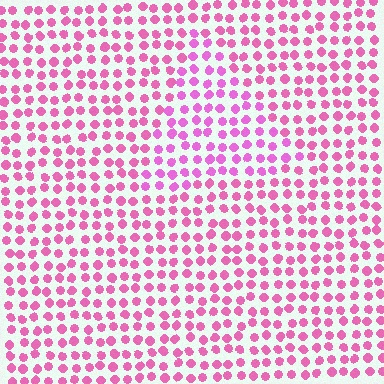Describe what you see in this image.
The image is filled with small pink elements in a uniform arrangement. A triangle-shaped region is visible where the elements are tinted to a slightly different hue, forming a subtle color boundary.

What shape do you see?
I see a triangle.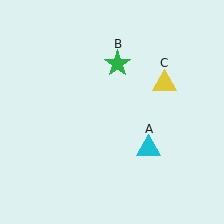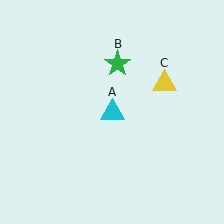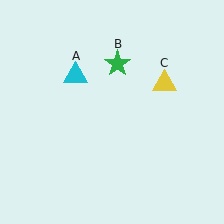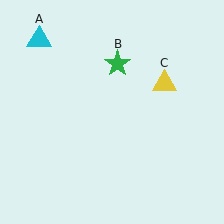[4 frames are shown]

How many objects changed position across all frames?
1 object changed position: cyan triangle (object A).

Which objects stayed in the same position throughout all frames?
Green star (object B) and yellow triangle (object C) remained stationary.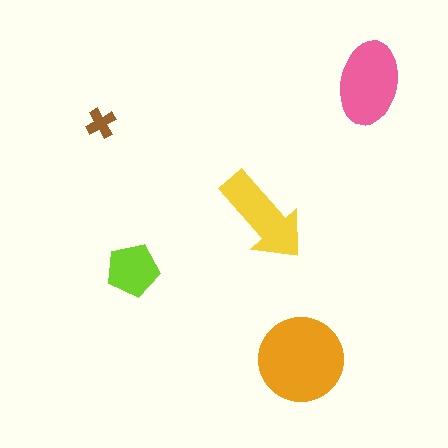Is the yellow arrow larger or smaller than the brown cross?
Larger.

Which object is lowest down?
The orange circle is bottommost.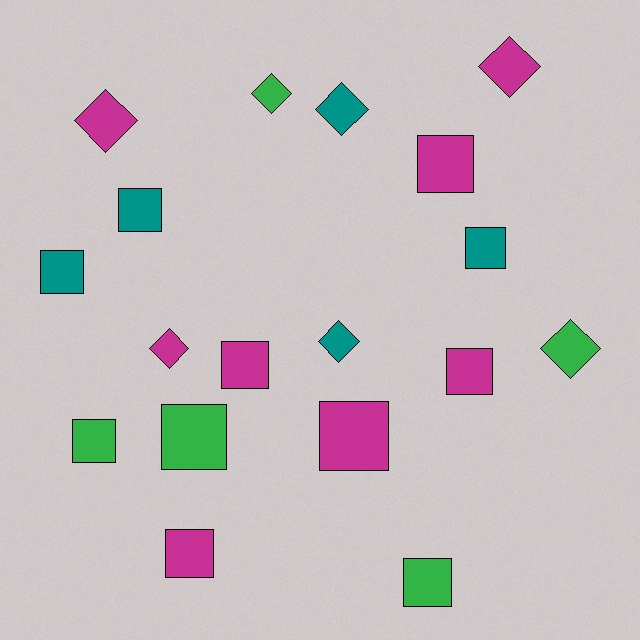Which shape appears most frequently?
Square, with 11 objects.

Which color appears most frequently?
Magenta, with 8 objects.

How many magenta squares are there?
There are 5 magenta squares.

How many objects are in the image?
There are 18 objects.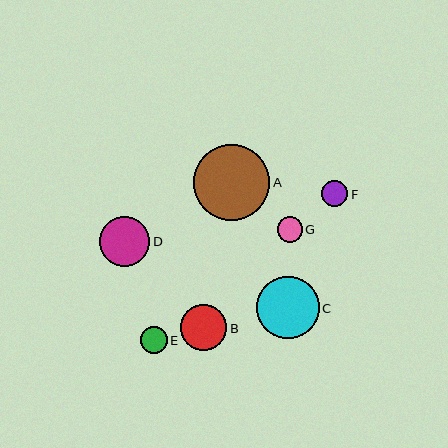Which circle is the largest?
Circle A is the largest with a size of approximately 77 pixels.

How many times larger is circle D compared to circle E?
Circle D is approximately 1.9 times the size of circle E.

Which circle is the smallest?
Circle G is the smallest with a size of approximately 25 pixels.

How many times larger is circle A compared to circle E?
Circle A is approximately 2.8 times the size of circle E.